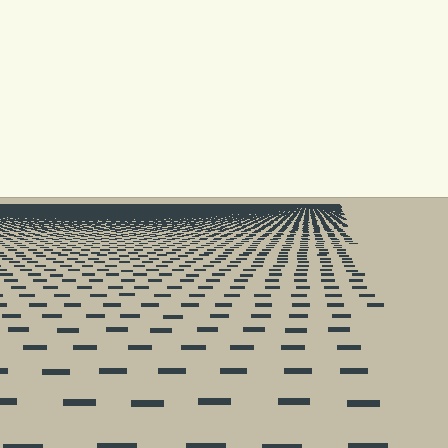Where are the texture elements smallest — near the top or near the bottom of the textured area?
Near the top.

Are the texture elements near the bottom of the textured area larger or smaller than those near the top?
Larger. Near the bottom, elements are closer to the viewer and appear at a bigger on-screen size.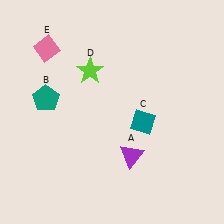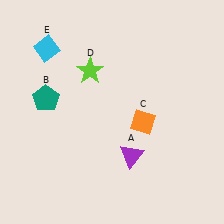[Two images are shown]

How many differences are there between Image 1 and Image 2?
There are 2 differences between the two images.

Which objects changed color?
C changed from teal to orange. E changed from pink to cyan.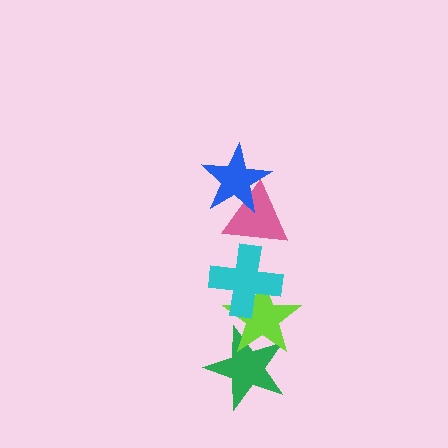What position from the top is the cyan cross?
The cyan cross is 3rd from the top.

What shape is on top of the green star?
The lime star is on top of the green star.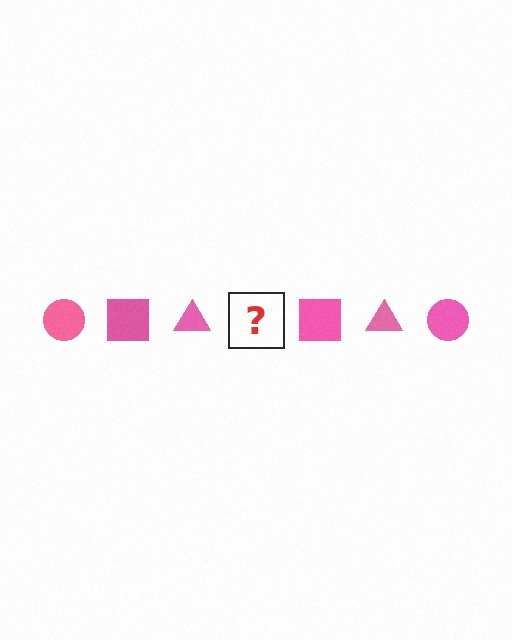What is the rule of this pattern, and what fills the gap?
The rule is that the pattern cycles through circle, square, triangle shapes in pink. The gap should be filled with a pink circle.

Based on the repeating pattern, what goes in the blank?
The blank should be a pink circle.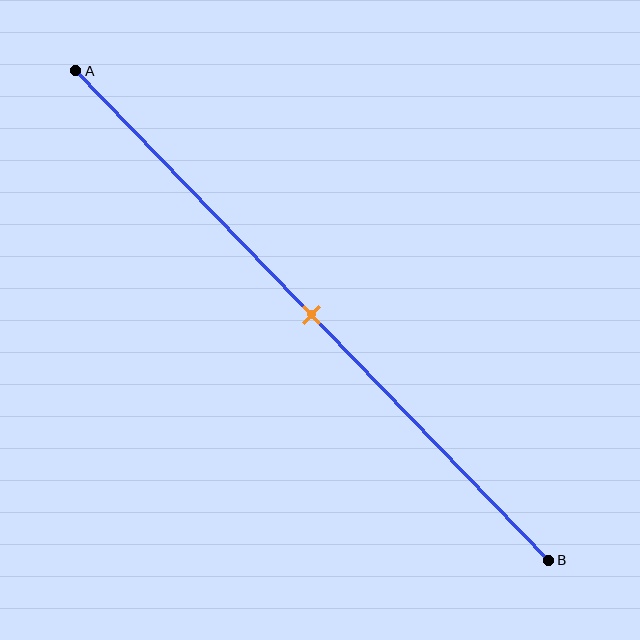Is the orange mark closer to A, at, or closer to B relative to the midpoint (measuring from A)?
The orange mark is approximately at the midpoint of segment AB.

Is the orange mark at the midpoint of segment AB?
Yes, the mark is approximately at the midpoint.